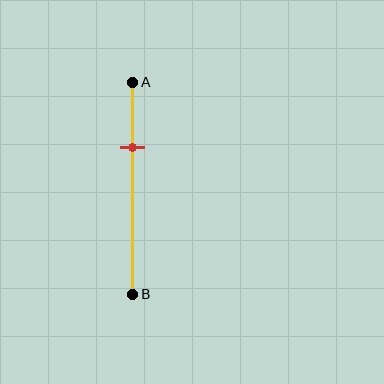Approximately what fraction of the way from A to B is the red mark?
The red mark is approximately 30% of the way from A to B.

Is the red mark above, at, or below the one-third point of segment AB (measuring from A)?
The red mark is approximately at the one-third point of segment AB.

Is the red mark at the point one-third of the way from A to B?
Yes, the mark is approximately at the one-third point.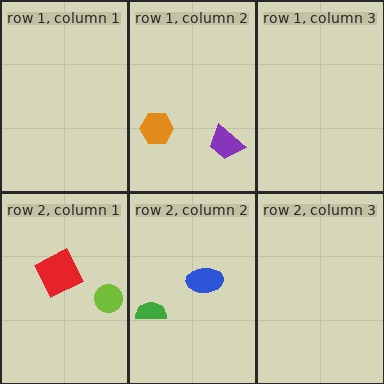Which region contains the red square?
The row 2, column 1 region.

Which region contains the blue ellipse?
The row 2, column 2 region.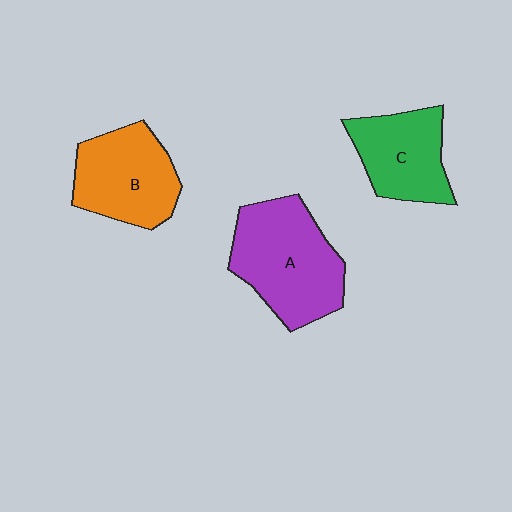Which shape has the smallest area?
Shape C (green).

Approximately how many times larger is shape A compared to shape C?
Approximately 1.4 times.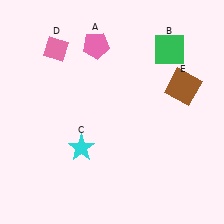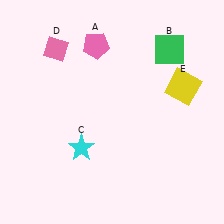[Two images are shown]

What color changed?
The square (E) changed from brown in Image 1 to yellow in Image 2.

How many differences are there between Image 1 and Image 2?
There is 1 difference between the two images.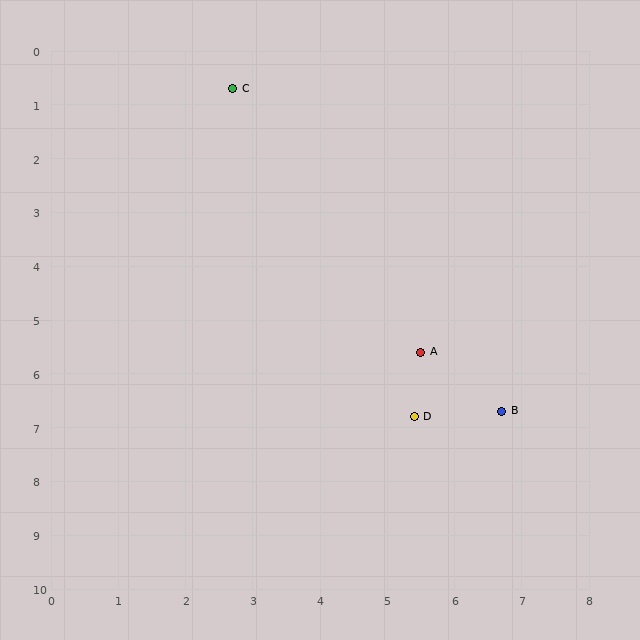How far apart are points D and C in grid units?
Points D and C are about 6.7 grid units apart.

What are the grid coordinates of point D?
Point D is at approximately (5.4, 6.8).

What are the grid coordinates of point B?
Point B is at approximately (6.7, 6.7).